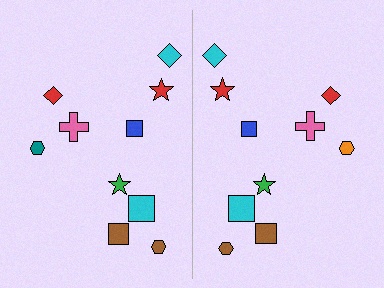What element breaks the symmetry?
The orange hexagon on the right side breaks the symmetry — its mirror counterpart is teal.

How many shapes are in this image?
There are 20 shapes in this image.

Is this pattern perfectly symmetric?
No, the pattern is not perfectly symmetric. The orange hexagon on the right side breaks the symmetry — its mirror counterpart is teal.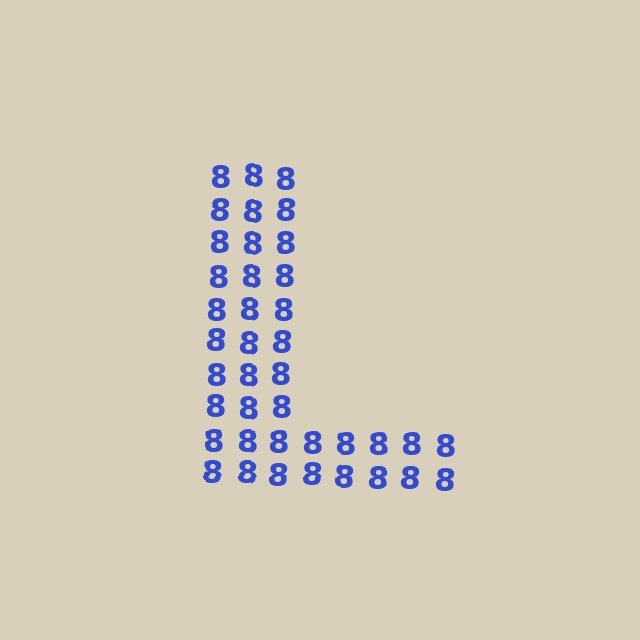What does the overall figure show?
The overall figure shows the letter L.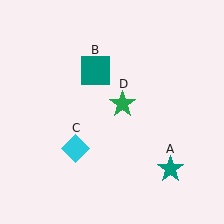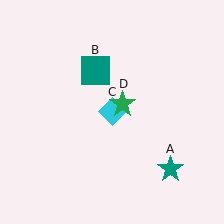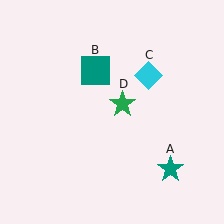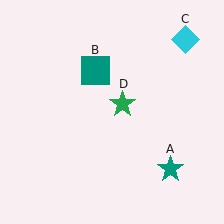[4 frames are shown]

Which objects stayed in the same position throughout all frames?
Teal star (object A) and teal square (object B) and green star (object D) remained stationary.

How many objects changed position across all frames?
1 object changed position: cyan diamond (object C).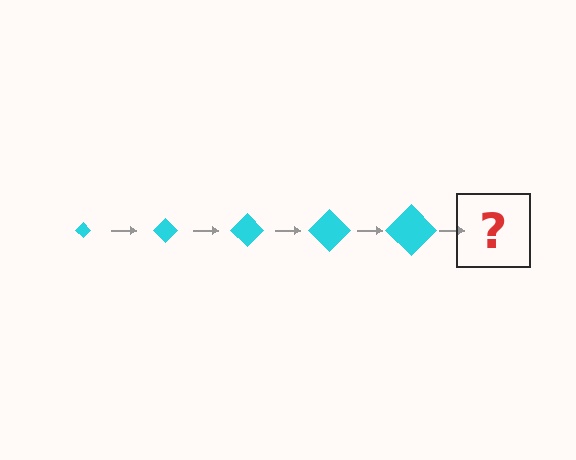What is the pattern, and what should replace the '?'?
The pattern is that the diamond gets progressively larger each step. The '?' should be a cyan diamond, larger than the previous one.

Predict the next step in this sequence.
The next step is a cyan diamond, larger than the previous one.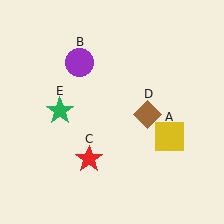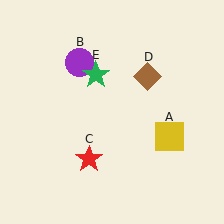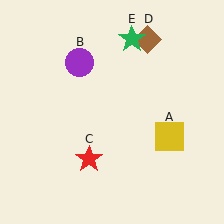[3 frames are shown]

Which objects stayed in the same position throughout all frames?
Yellow square (object A) and purple circle (object B) and red star (object C) remained stationary.